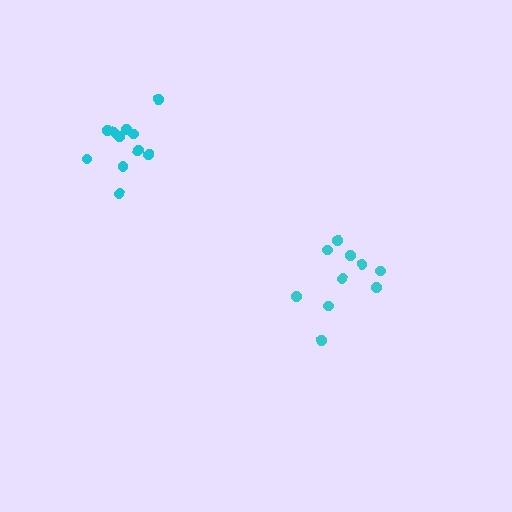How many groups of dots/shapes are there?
There are 2 groups.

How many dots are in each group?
Group 1: 11 dots, Group 2: 10 dots (21 total).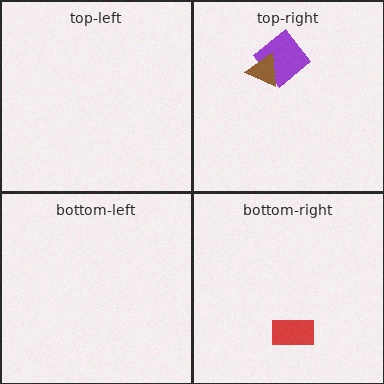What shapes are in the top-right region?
The purple diamond, the brown triangle.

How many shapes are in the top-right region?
2.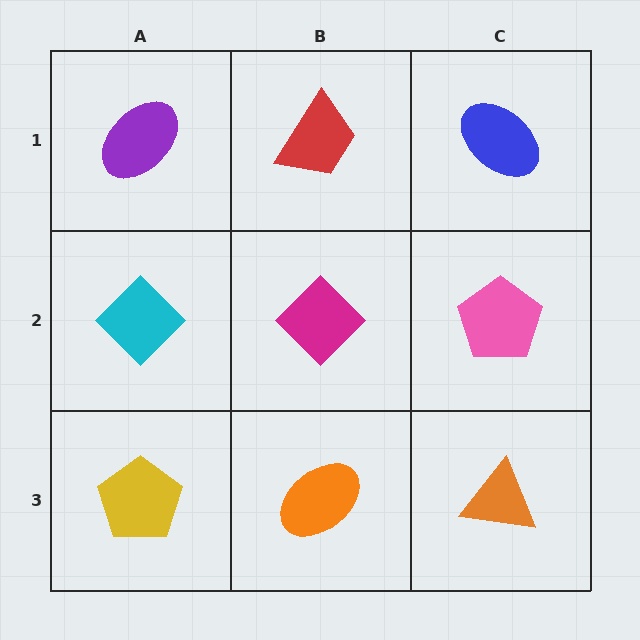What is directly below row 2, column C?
An orange triangle.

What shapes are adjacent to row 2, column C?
A blue ellipse (row 1, column C), an orange triangle (row 3, column C), a magenta diamond (row 2, column B).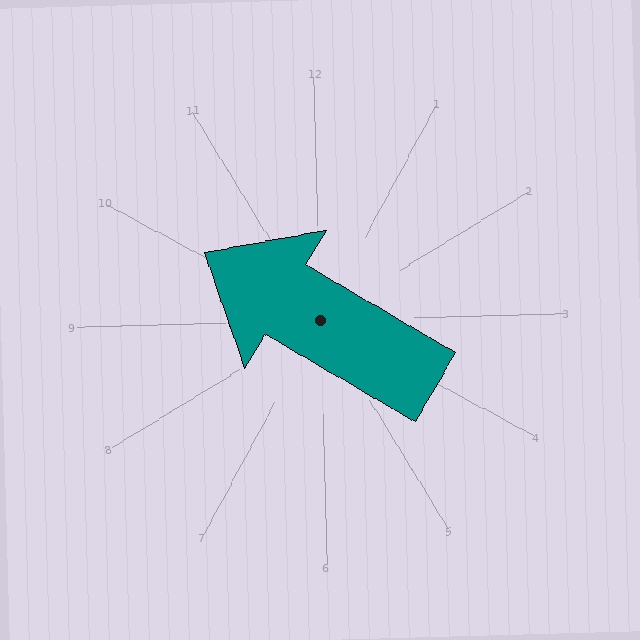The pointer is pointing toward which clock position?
Roughly 10 o'clock.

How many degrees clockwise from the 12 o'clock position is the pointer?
Approximately 302 degrees.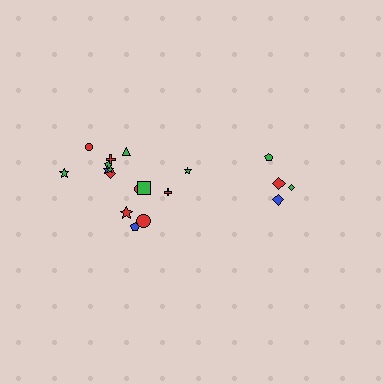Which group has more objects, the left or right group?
The left group.